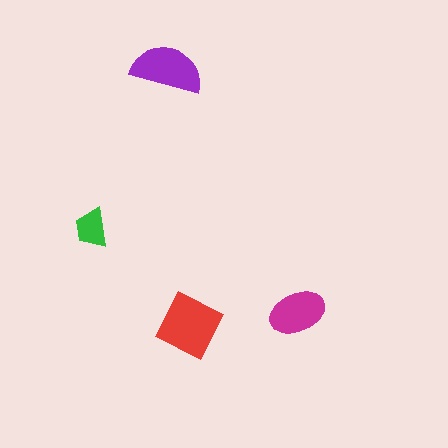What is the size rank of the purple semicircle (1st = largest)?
2nd.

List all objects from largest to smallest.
The red diamond, the purple semicircle, the magenta ellipse, the green trapezoid.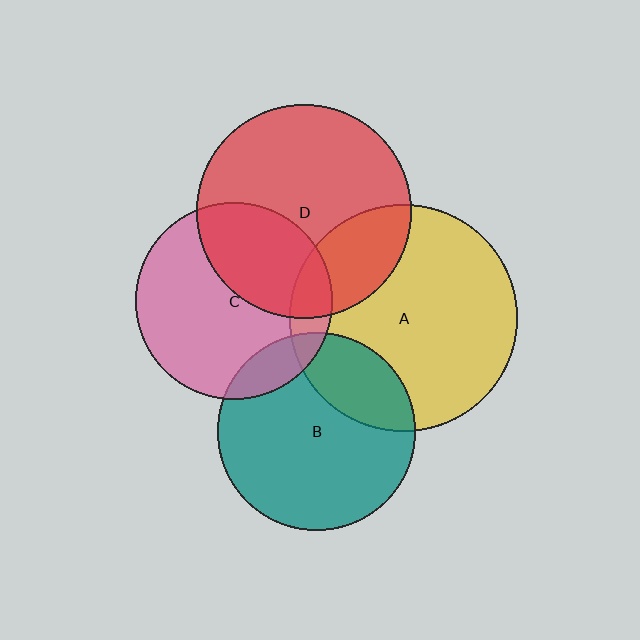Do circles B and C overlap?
Yes.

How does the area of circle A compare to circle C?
Approximately 1.3 times.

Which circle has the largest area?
Circle A (yellow).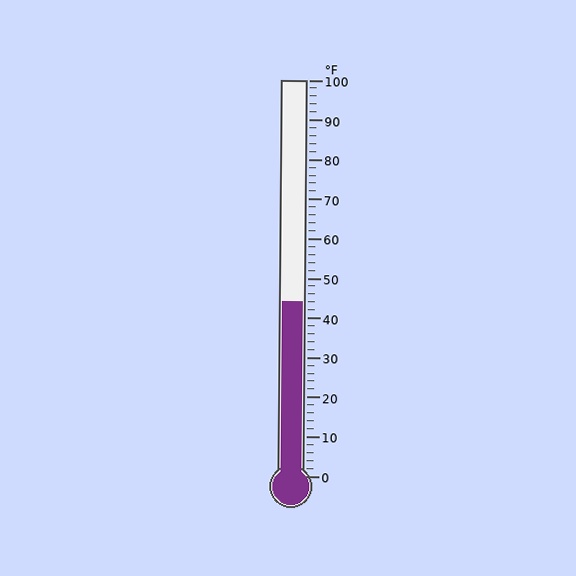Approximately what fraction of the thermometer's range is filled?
The thermometer is filled to approximately 45% of its range.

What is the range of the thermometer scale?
The thermometer scale ranges from 0°F to 100°F.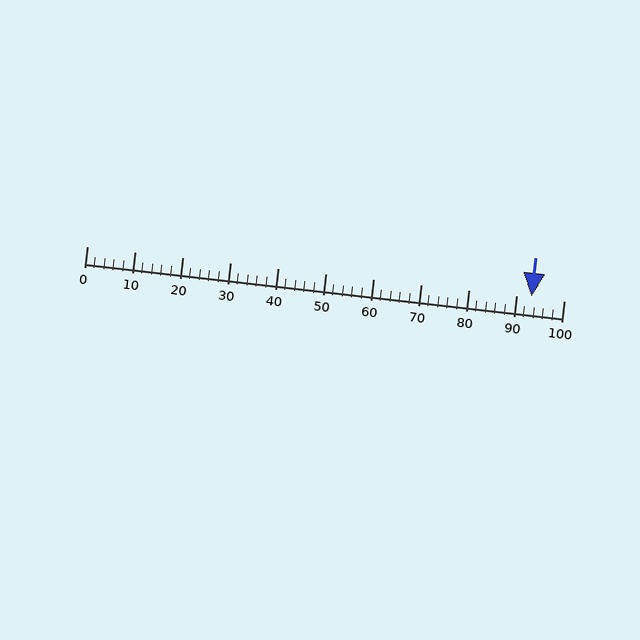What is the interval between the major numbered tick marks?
The major tick marks are spaced 10 units apart.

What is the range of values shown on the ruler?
The ruler shows values from 0 to 100.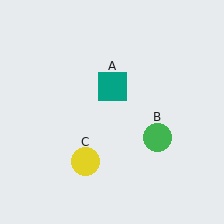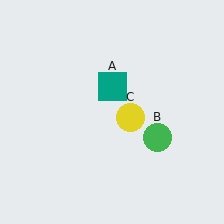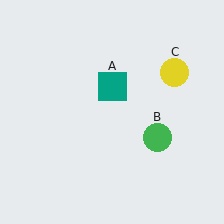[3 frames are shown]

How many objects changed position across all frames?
1 object changed position: yellow circle (object C).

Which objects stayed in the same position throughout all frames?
Teal square (object A) and green circle (object B) remained stationary.